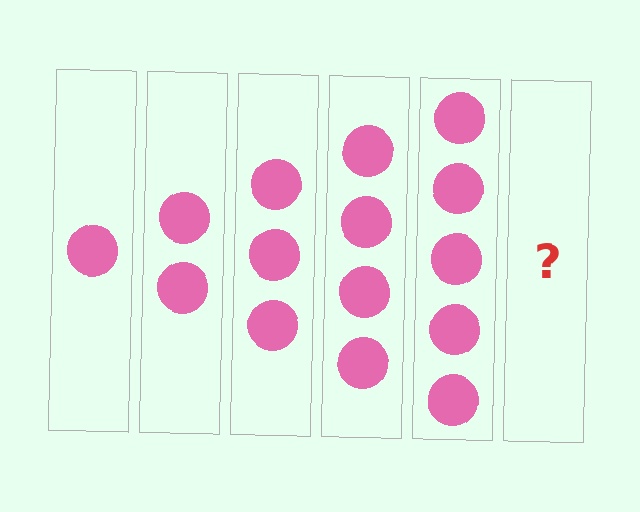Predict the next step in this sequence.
The next step is 6 circles.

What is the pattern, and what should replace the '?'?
The pattern is that each step adds one more circle. The '?' should be 6 circles.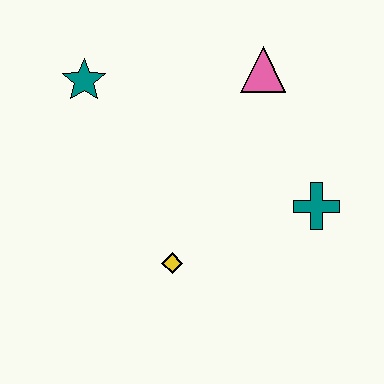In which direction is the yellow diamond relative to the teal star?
The yellow diamond is below the teal star.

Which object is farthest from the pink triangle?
The yellow diamond is farthest from the pink triangle.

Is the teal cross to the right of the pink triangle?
Yes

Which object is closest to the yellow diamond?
The teal cross is closest to the yellow diamond.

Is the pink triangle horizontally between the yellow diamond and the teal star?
No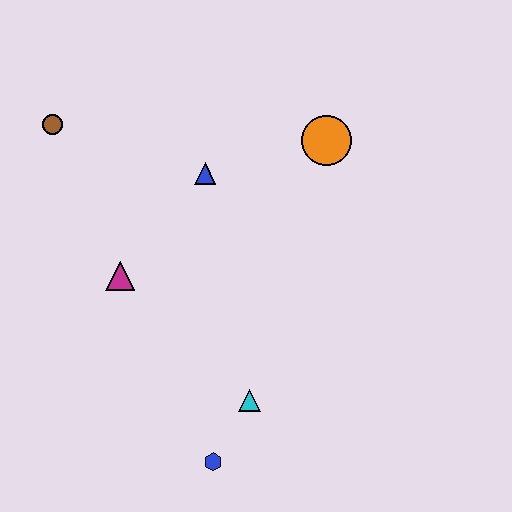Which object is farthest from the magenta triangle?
The orange circle is farthest from the magenta triangle.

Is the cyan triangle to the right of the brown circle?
Yes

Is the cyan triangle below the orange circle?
Yes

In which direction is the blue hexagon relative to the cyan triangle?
The blue hexagon is below the cyan triangle.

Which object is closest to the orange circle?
The blue triangle is closest to the orange circle.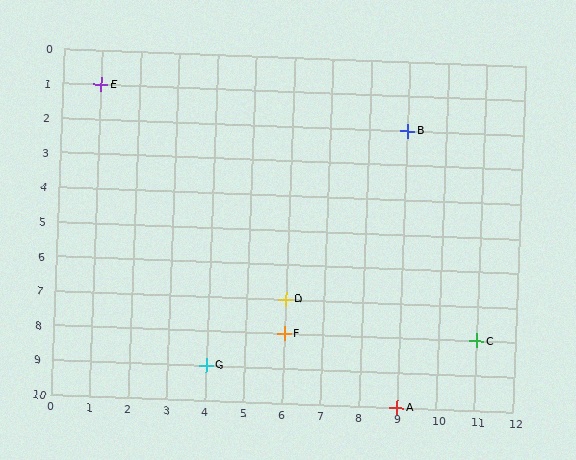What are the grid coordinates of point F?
Point F is at grid coordinates (6, 8).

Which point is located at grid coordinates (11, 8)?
Point C is at (11, 8).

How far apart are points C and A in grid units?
Points C and A are 2 columns and 2 rows apart (about 2.8 grid units diagonally).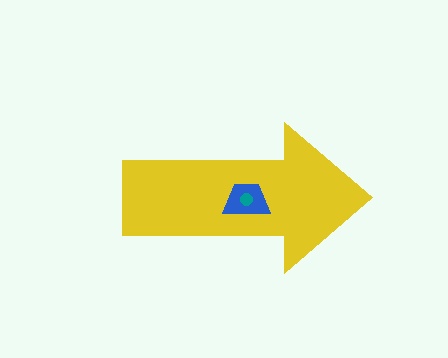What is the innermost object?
The teal circle.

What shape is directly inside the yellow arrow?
The blue trapezoid.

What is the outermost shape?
The yellow arrow.